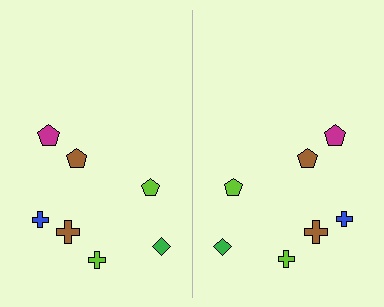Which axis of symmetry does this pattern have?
The pattern has a vertical axis of symmetry running through the center of the image.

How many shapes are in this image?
There are 14 shapes in this image.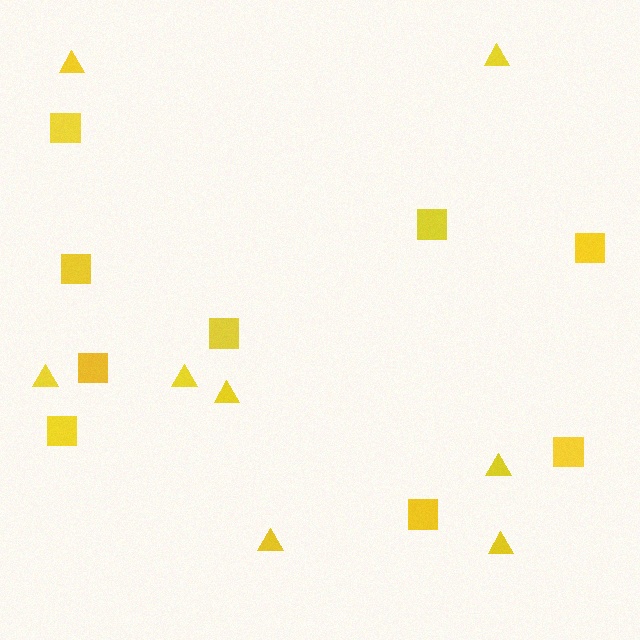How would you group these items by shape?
There are 2 groups: one group of triangles (8) and one group of squares (9).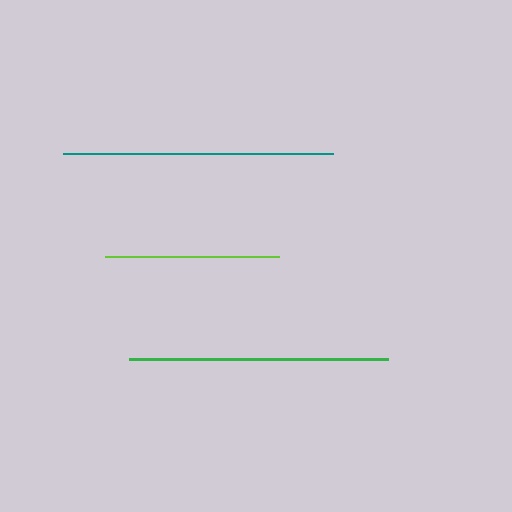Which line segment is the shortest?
The lime line is the shortest at approximately 174 pixels.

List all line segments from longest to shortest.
From longest to shortest: teal, green, lime.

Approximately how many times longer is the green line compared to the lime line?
The green line is approximately 1.5 times the length of the lime line.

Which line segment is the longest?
The teal line is the longest at approximately 270 pixels.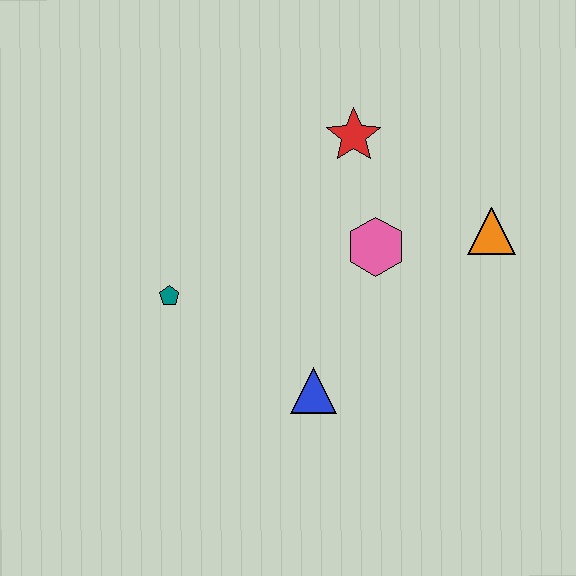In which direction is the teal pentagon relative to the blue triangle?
The teal pentagon is to the left of the blue triangle.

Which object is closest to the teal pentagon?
The blue triangle is closest to the teal pentagon.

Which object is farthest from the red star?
The blue triangle is farthest from the red star.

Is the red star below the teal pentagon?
No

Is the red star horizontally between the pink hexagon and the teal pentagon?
Yes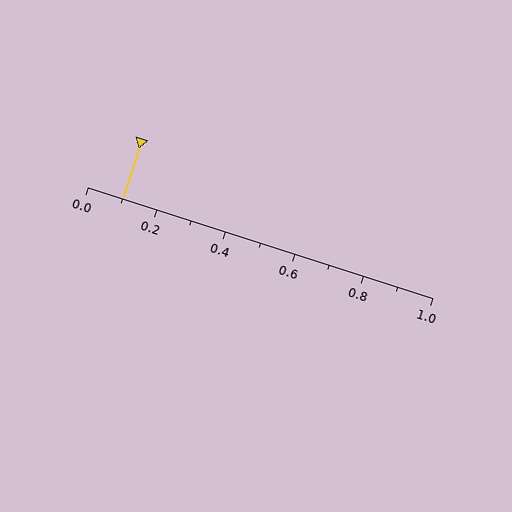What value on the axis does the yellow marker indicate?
The marker indicates approximately 0.1.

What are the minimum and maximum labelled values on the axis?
The axis runs from 0.0 to 1.0.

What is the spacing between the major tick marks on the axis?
The major ticks are spaced 0.2 apart.